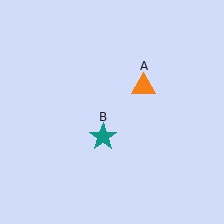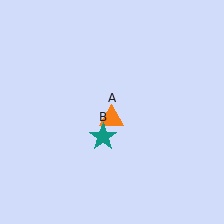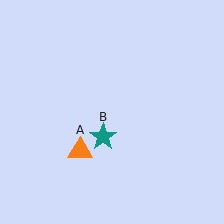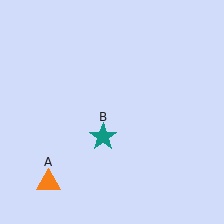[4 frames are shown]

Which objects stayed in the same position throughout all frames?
Teal star (object B) remained stationary.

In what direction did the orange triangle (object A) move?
The orange triangle (object A) moved down and to the left.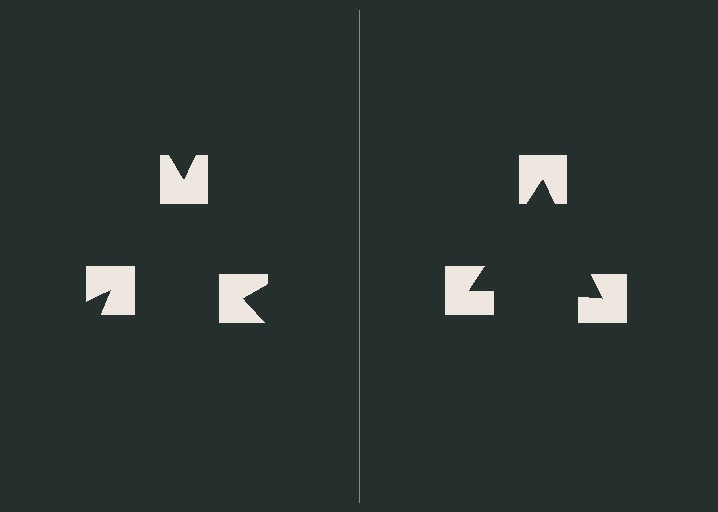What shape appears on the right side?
An illusory triangle.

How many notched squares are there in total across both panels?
6 — 3 on each side.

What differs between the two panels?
The notched squares are positioned identically on both sides; only the wedge orientations differ. On the right they align to a triangle; on the left they are misaligned.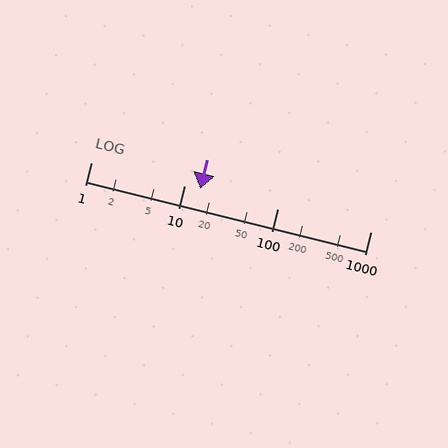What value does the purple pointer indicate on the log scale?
The pointer indicates approximately 15.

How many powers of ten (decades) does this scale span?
The scale spans 3 decades, from 1 to 1000.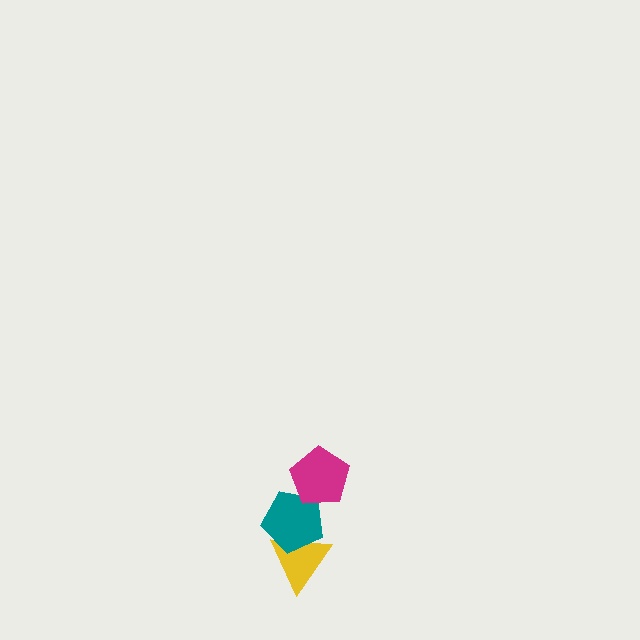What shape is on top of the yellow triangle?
The teal pentagon is on top of the yellow triangle.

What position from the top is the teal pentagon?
The teal pentagon is 2nd from the top.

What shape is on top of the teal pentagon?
The magenta pentagon is on top of the teal pentagon.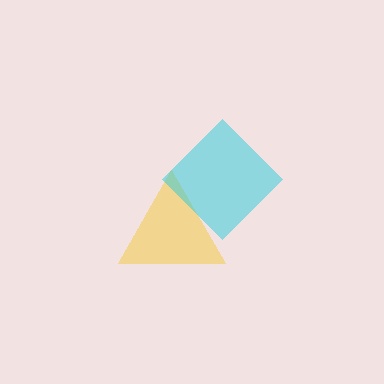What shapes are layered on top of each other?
The layered shapes are: a yellow triangle, a cyan diamond.